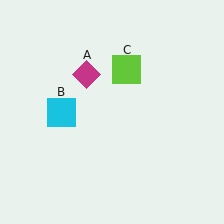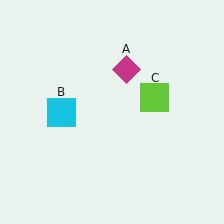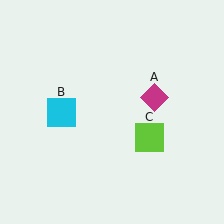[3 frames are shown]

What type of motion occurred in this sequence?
The magenta diamond (object A), lime square (object C) rotated clockwise around the center of the scene.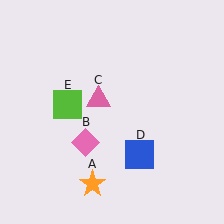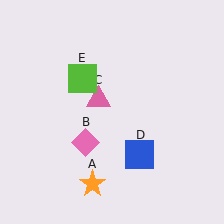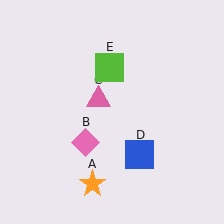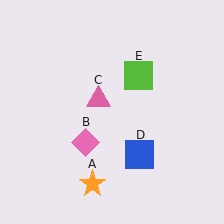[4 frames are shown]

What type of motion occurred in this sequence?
The lime square (object E) rotated clockwise around the center of the scene.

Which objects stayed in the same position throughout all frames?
Orange star (object A) and pink diamond (object B) and pink triangle (object C) and blue square (object D) remained stationary.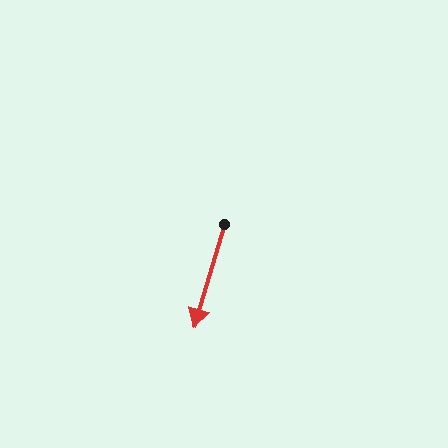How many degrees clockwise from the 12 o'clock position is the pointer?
Approximately 196 degrees.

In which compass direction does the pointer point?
South.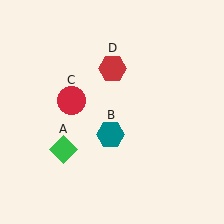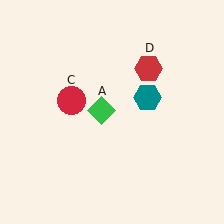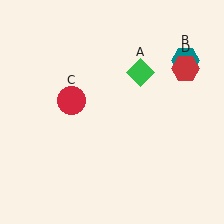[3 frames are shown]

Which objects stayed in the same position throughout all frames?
Red circle (object C) remained stationary.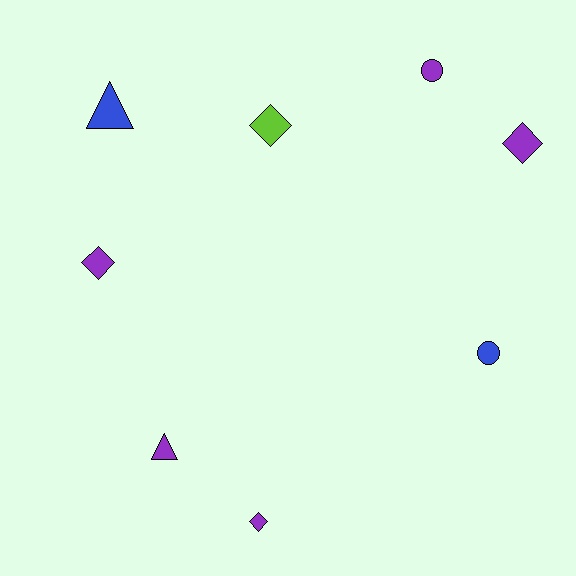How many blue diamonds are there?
There are no blue diamonds.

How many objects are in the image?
There are 8 objects.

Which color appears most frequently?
Purple, with 5 objects.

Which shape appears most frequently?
Diamond, with 4 objects.